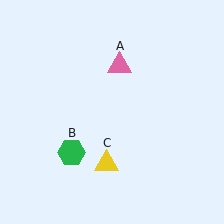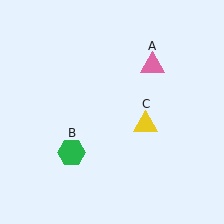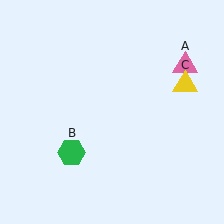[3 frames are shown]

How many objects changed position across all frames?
2 objects changed position: pink triangle (object A), yellow triangle (object C).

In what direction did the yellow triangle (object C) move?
The yellow triangle (object C) moved up and to the right.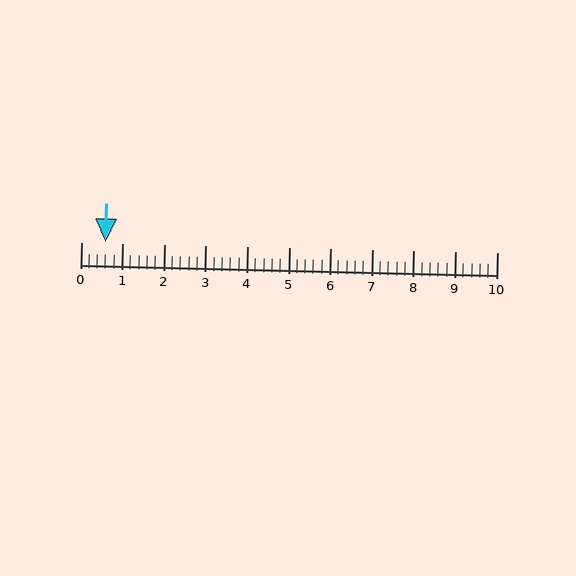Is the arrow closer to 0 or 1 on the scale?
The arrow is closer to 1.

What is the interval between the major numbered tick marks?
The major tick marks are spaced 1 units apart.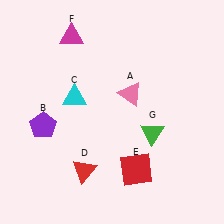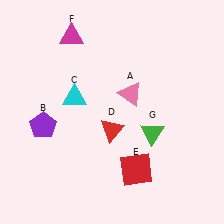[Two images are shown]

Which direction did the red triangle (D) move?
The red triangle (D) moved up.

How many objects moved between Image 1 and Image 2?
1 object moved between the two images.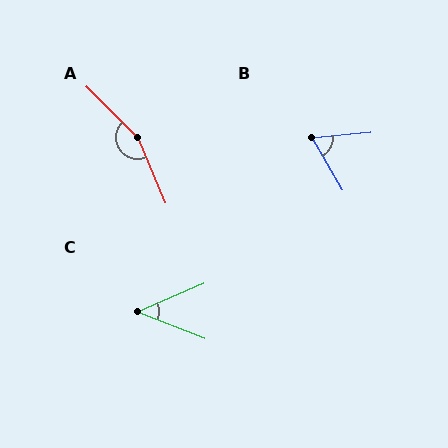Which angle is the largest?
A, at approximately 157 degrees.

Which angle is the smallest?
C, at approximately 44 degrees.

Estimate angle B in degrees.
Approximately 65 degrees.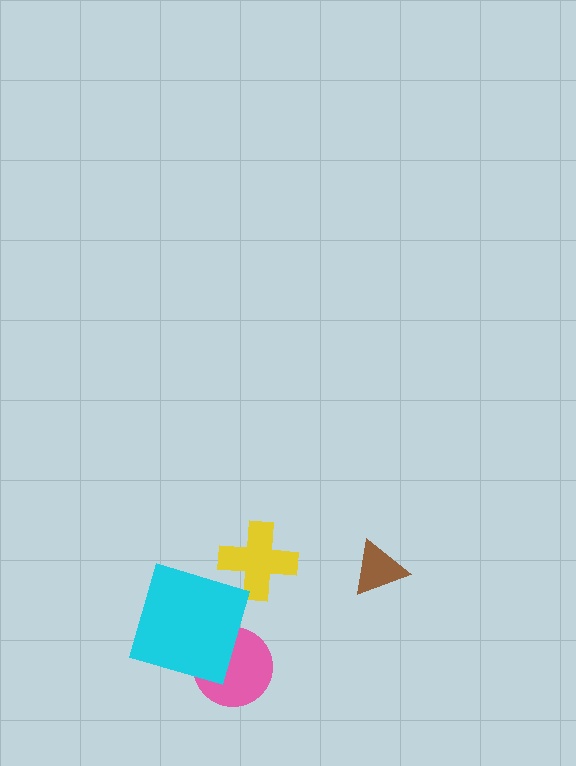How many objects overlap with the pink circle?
1 object overlaps with the pink circle.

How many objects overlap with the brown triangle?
0 objects overlap with the brown triangle.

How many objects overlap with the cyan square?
1 object overlaps with the cyan square.